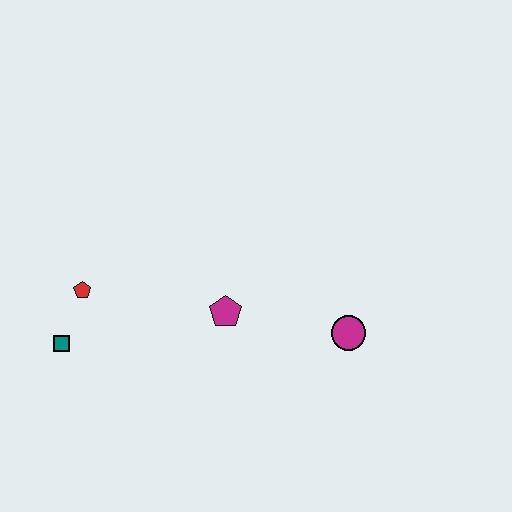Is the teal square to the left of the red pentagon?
Yes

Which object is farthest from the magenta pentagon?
The teal square is farthest from the magenta pentagon.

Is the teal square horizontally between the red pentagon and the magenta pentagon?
No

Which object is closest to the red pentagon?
The teal square is closest to the red pentagon.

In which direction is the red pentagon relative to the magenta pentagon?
The red pentagon is to the left of the magenta pentagon.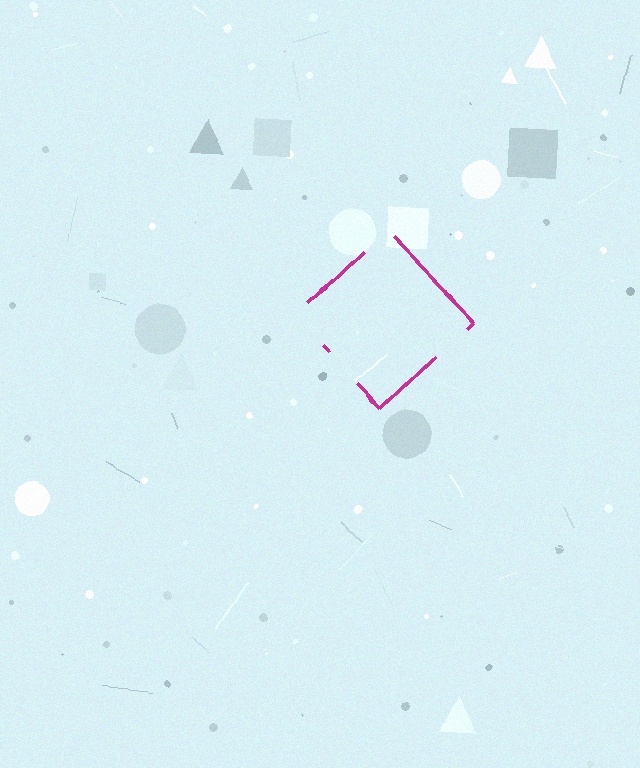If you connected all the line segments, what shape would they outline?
They would outline a diamond.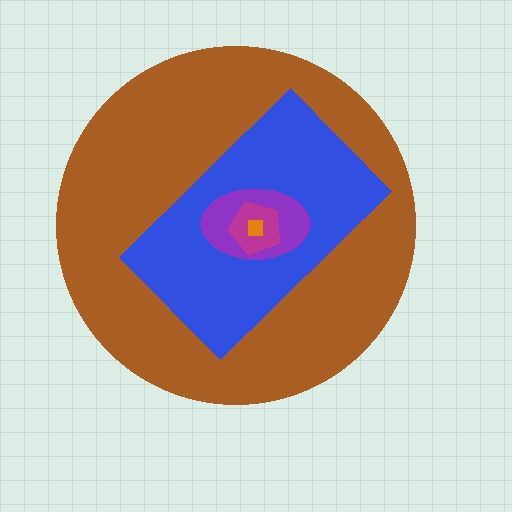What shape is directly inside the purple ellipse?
The magenta pentagon.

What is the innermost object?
The orange square.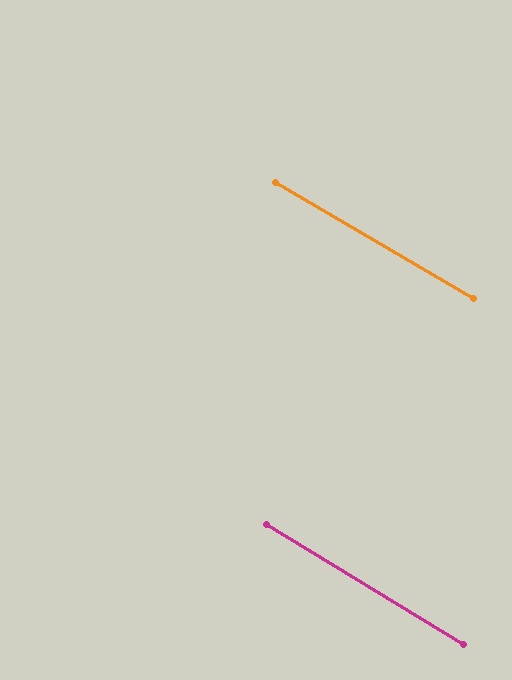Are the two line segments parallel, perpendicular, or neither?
Parallel — their directions differ by only 1.0°.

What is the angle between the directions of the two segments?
Approximately 1 degree.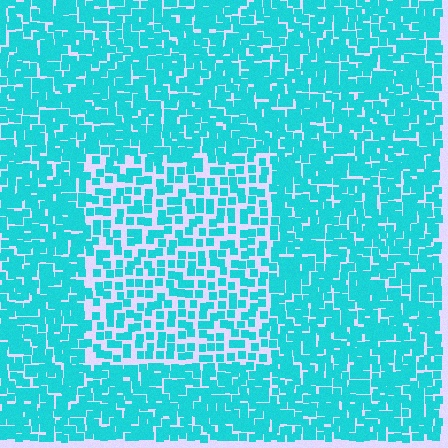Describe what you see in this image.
The image contains small cyan elements arranged at two different densities. A rectangle-shaped region is visible where the elements are less densely packed than the surrounding area.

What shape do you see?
I see a rectangle.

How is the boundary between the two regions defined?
The boundary is defined by a change in element density (approximately 1.8x ratio). All elements are the same color, size, and shape.